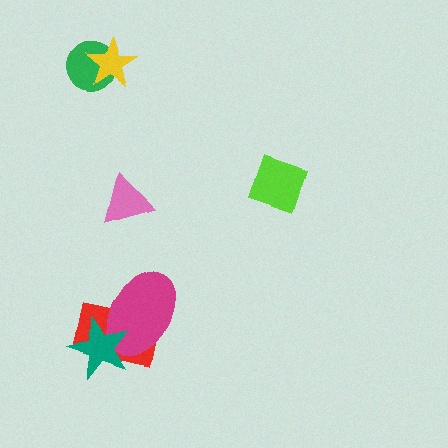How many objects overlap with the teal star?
2 objects overlap with the teal star.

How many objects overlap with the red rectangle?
2 objects overlap with the red rectangle.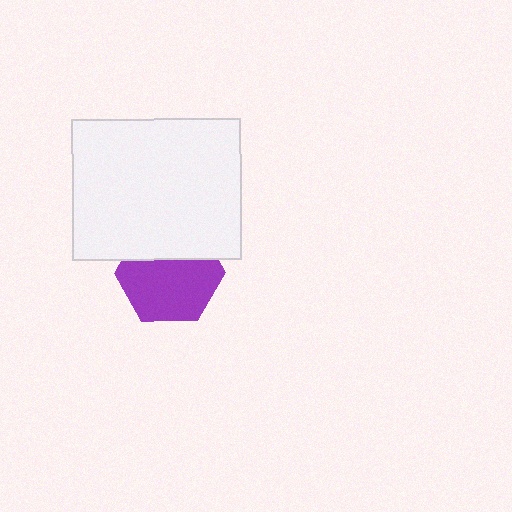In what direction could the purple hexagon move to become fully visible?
The purple hexagon could move down. That would shift it out from behind the white rectangle entirely.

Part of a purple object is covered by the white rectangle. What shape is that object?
It is a hexagon.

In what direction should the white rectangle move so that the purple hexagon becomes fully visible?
The white rectangle should move up. That is the shortest direction to clear the overlap and leave the purple hexagon fully visible.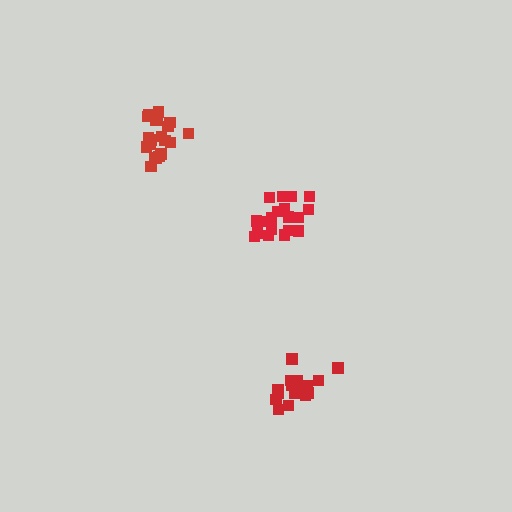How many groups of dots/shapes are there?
There are 3 groups.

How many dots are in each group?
Group 1: 20 dots, Group 2: 20 dots, Group 3: 19 dots (59 total).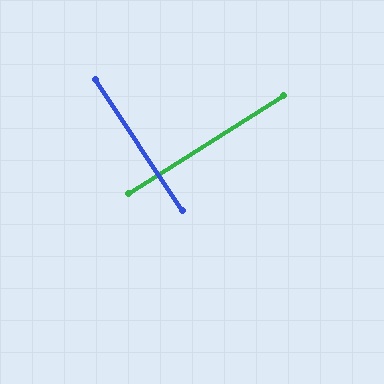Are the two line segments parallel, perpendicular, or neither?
Perpendicular — they meet at approximately 89°.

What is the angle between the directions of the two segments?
Approximately 89 degrees.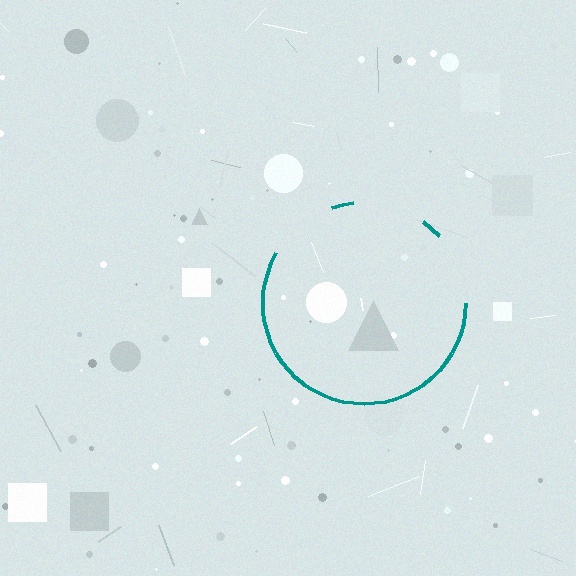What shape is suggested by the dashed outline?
The dashed outline suggests a circle.